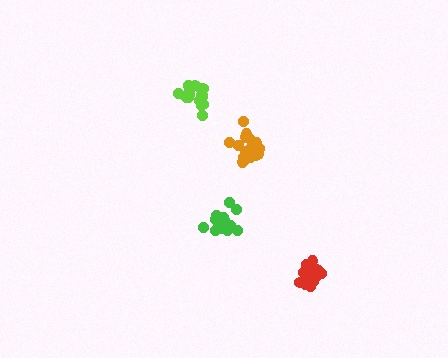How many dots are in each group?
Group 1: 17 dots, Group 2: 16 dots, Group 3: 16 dots, Group 4: 17 dots (66 total).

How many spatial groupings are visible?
There are 4 spatial groupings.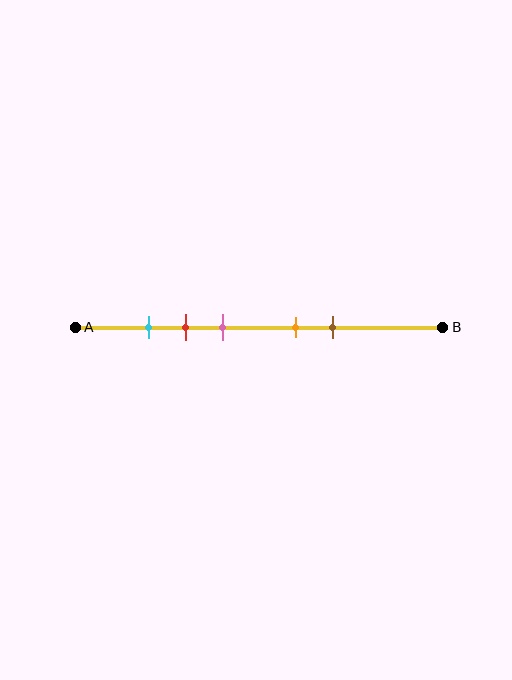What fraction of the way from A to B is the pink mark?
The pink mark is approximately 40% (0.4) of the way from A to B.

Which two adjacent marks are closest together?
The cyan and red marks are the closest adjacent pair.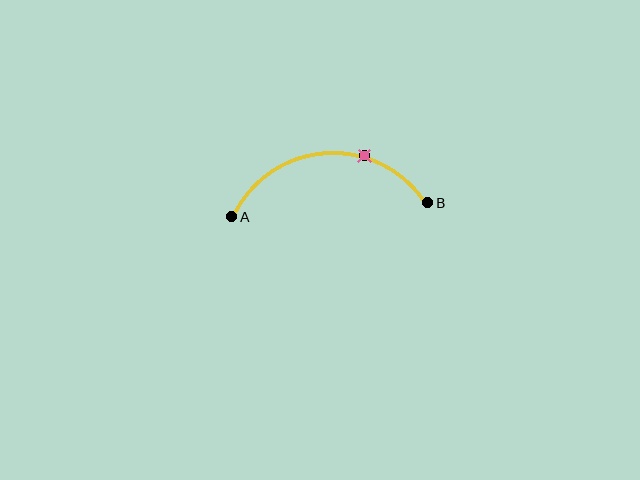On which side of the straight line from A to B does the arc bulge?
The arc bulges above the straight line connecting A and B.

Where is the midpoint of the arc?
The arc midpoint is the point on the curve farthest from the straight line joining A and B. It sits above that line.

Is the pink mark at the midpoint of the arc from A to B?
No. The pink mark lies on the arc but is closer to endpoint B. The arc midpoint would be at the point on the curve equidistant along the arc from both A and B.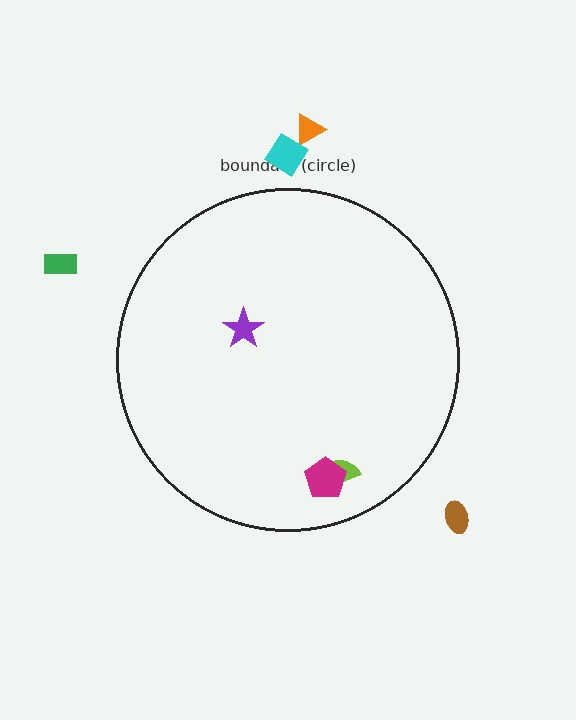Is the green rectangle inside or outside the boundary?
Outside.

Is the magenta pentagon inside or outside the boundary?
Inside.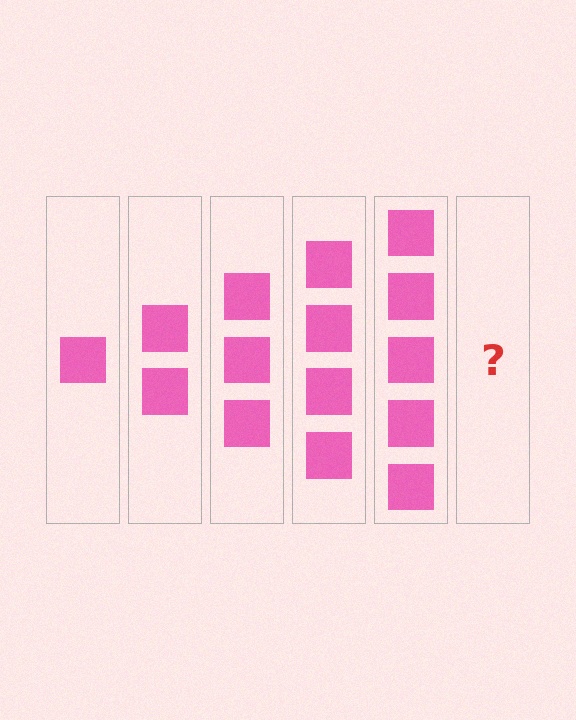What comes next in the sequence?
The next element should be 6 squares.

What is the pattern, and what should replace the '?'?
The pattern is that each step adds one more square. The '?' should be 6 squares.